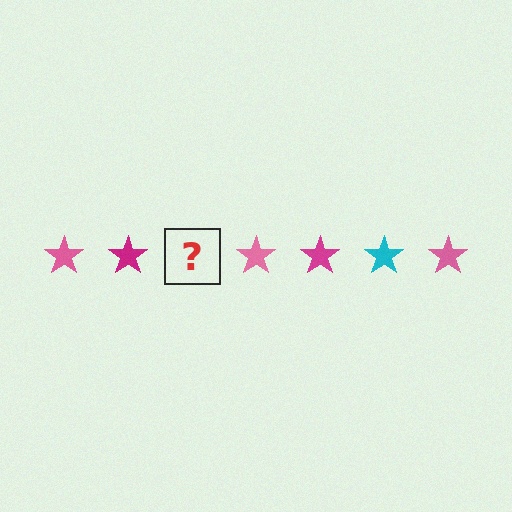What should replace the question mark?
The question mark should be replaced with a cyan star.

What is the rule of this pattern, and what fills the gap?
The rule is that the pattern cycles through pink, magenta, cyan stars. The gap should be filled with a cyan star.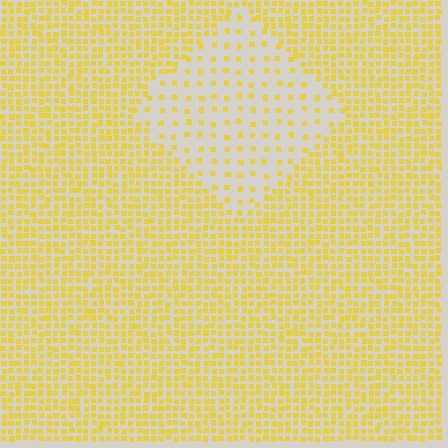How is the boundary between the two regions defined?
The boundary is defined by a change in element density (approximately 3.0x ratio). All elements are the same color, size, and shape.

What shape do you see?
I see a diamond.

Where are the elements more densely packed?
The elements are more densely packed outside the diamond boundary.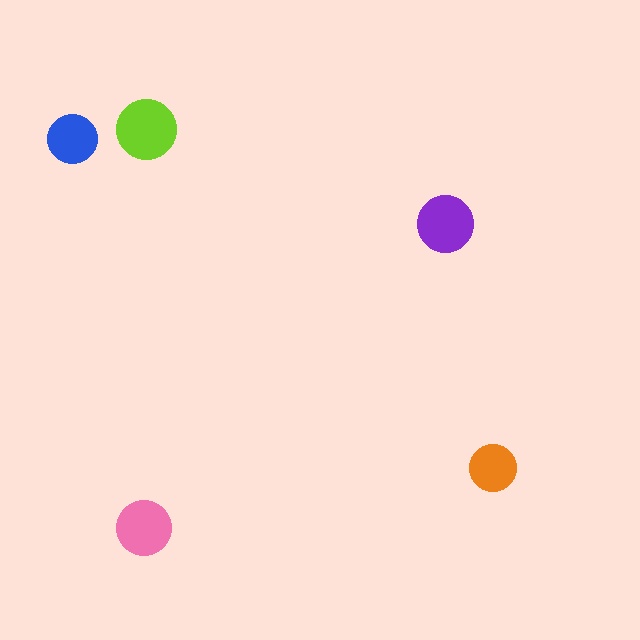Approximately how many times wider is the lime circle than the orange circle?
About 1.5 times wider.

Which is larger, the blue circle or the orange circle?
The blue one.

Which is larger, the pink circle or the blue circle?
The pink one.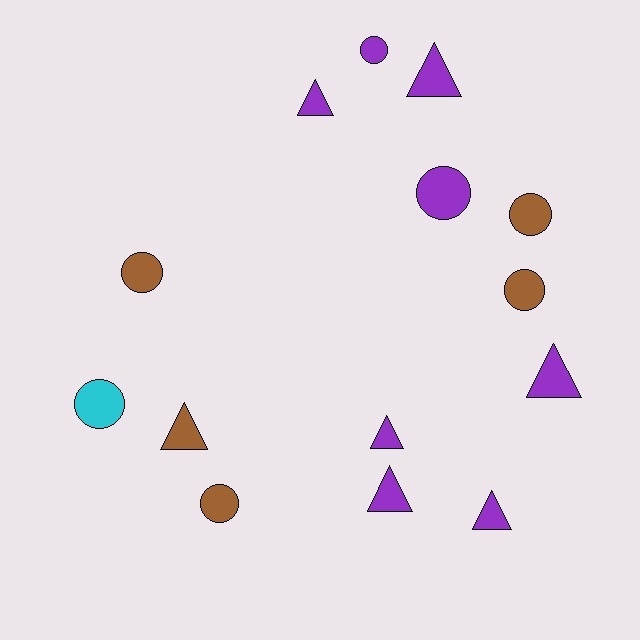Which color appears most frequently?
Purple, with 8 objects.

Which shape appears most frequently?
Triangle, with 7 objects.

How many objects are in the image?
There are 14 objects.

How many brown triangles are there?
There is 1 brown triangle.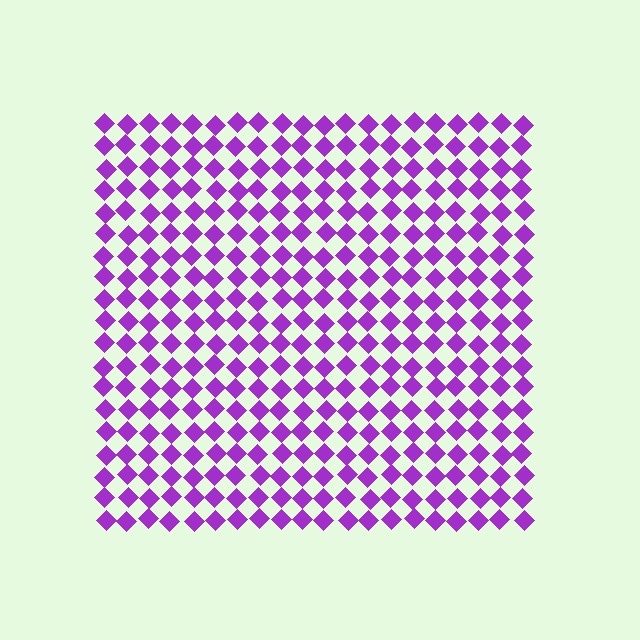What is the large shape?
The large shape is a square.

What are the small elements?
The small elements are diamonds.